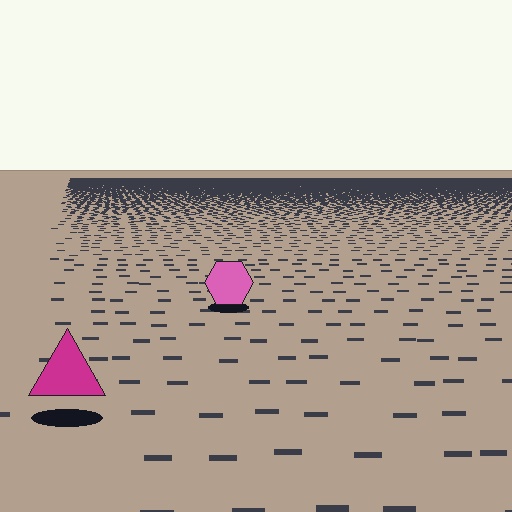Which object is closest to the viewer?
The magenta triangle is closest. The texture marks near it are larger and more spread out.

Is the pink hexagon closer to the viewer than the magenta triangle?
No. The magenta triangle is closer — you can tell from the texture gradient: the ground texture is coarser near it.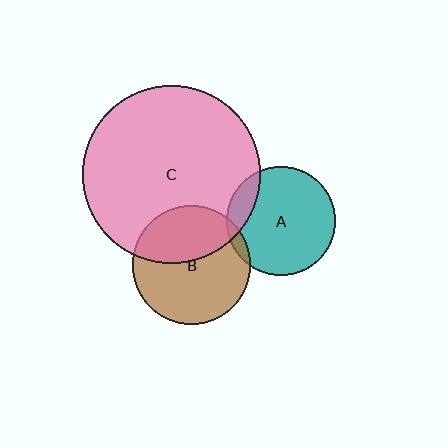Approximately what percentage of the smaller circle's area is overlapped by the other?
Approximately 40%.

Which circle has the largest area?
Circle C (pink).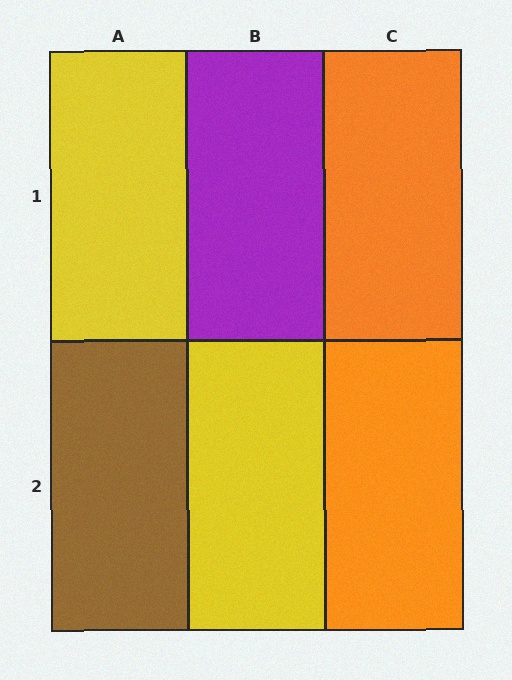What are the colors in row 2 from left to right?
Brown, yellow, orange.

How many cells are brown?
1 cell is brown.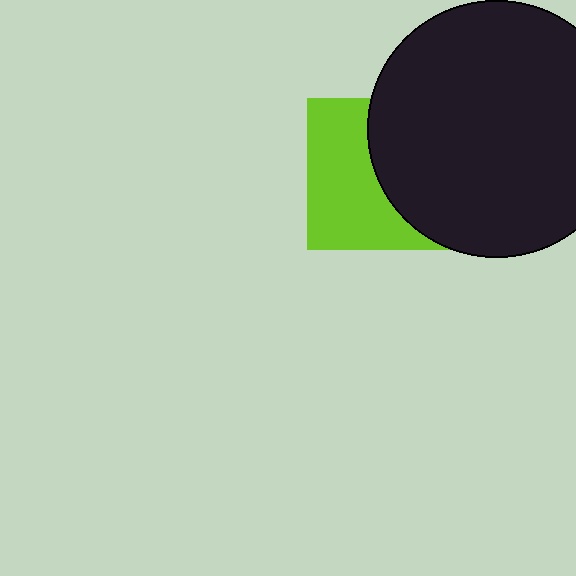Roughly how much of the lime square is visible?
About half of it is visible (roughly 51%).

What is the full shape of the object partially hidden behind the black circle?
The partially hidden object is a lime square.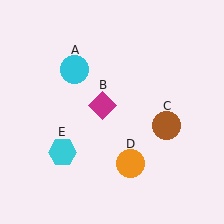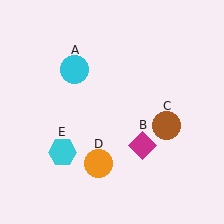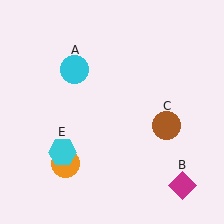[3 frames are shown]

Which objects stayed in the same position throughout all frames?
Cyan circle (object A) and brown circle (object C) and cyan hexagon (object E) remained stationary.